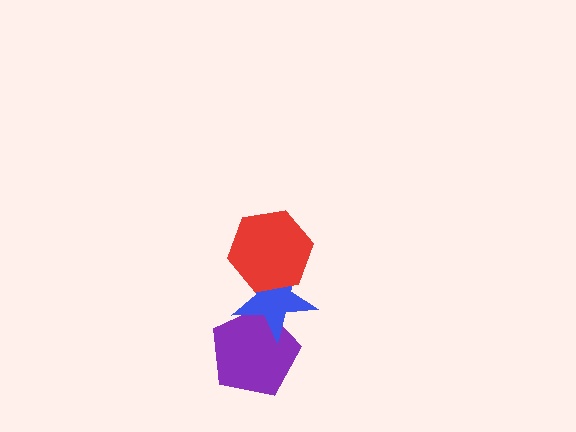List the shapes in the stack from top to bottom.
From top to bottom: the red hexagon, the blue star, the purple pentagon.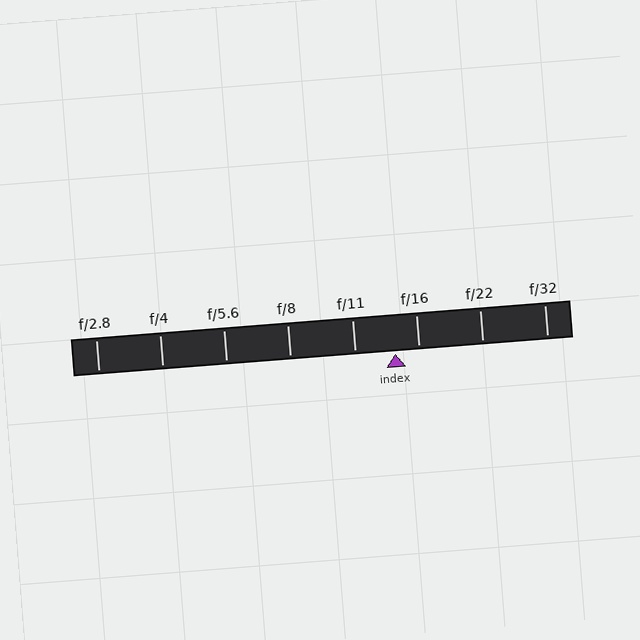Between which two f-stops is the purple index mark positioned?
The index mark is between f/11 and f/16.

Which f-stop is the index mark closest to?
The index mark is closest to f/16.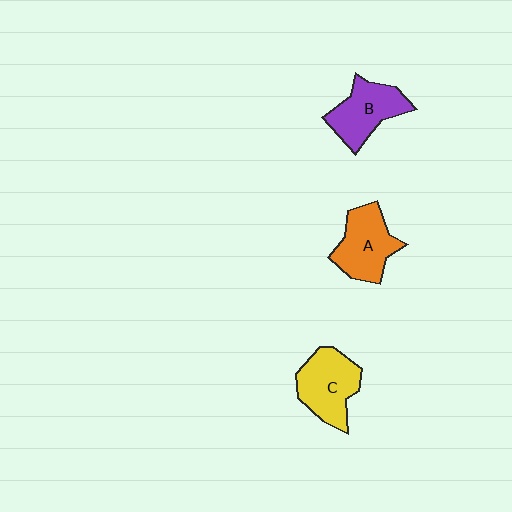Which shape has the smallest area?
Shape B (purple).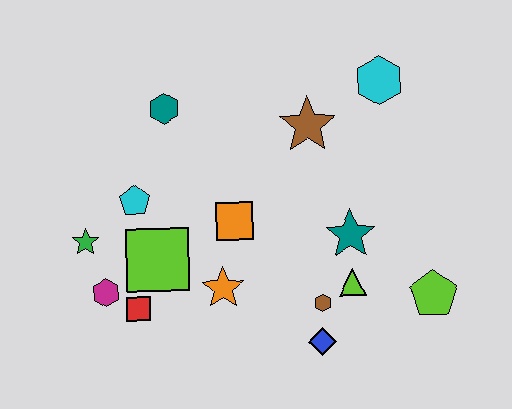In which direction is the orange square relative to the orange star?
The orange square is above the orange star.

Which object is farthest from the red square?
The cyan hexagon is farthest from the red square.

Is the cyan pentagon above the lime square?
Yes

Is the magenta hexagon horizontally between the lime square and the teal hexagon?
No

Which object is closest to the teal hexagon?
The cyan pentagon is closest to the teal hexagon.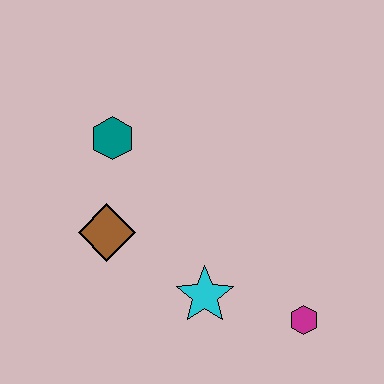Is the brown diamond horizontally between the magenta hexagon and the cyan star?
No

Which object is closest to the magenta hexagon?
The cyan star is closest to the magenta hexagon.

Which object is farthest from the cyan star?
The teal hexagon is farthest from the cyan star.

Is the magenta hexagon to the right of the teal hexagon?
Yes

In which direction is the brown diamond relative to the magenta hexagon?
The brown diamond is to the left of the magenta hexagon.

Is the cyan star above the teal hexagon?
No